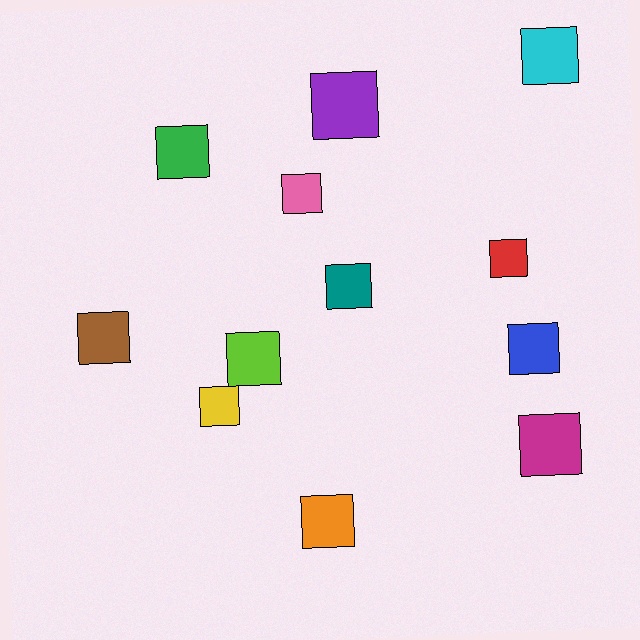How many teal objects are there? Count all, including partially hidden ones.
There is 1 teal object.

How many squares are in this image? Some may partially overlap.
There are 12 squares.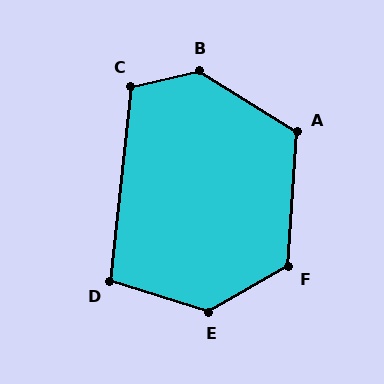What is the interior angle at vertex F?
Approximately 124 degrees (obtuse).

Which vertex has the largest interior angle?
B, at approximately 135 degrees.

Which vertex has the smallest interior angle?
D, at approximately 101 degrees.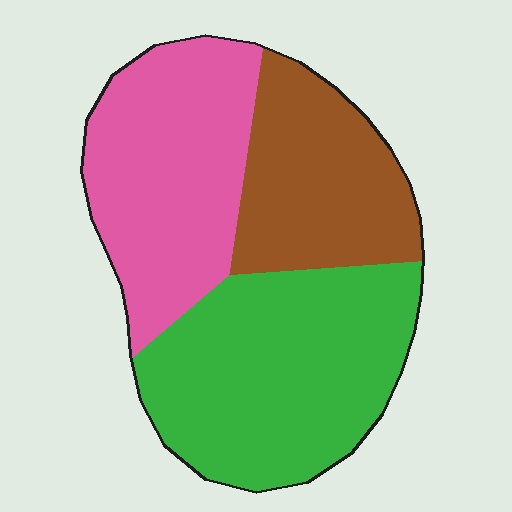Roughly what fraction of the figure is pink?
Pink takes up about one third (1/3) of the figure.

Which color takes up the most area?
Green, at roughly 40%.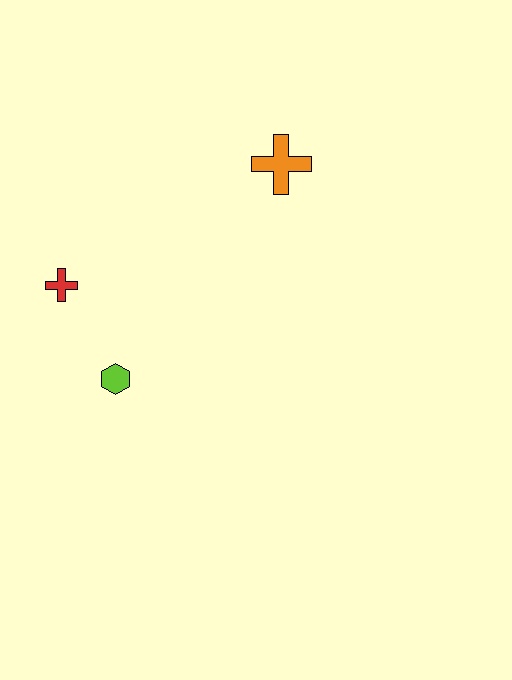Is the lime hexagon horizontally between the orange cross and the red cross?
Yes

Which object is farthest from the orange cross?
The lime hexagon is farthest from the orange cross.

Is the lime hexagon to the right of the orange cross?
No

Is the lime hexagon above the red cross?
No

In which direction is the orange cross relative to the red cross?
The orange cross is to the right of the red cross.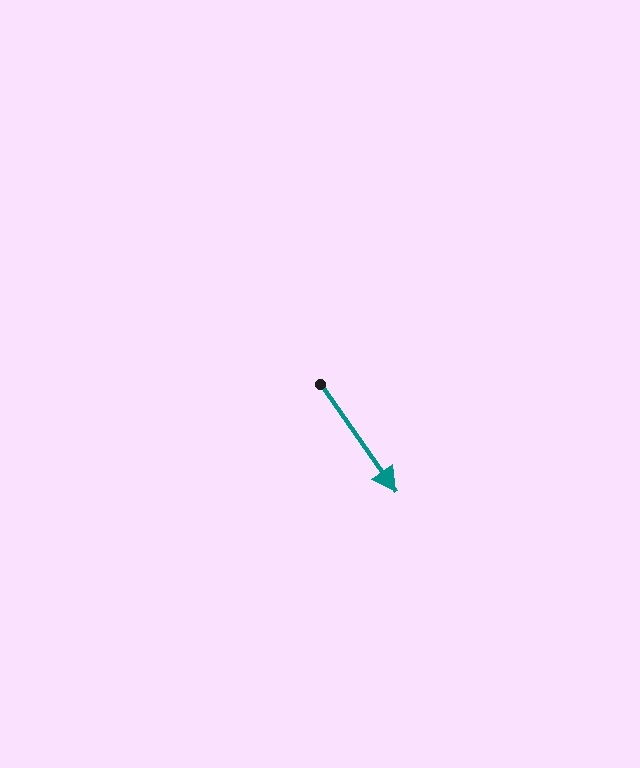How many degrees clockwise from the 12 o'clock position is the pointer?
Approximately 145 degrees.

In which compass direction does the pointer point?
Southeast.